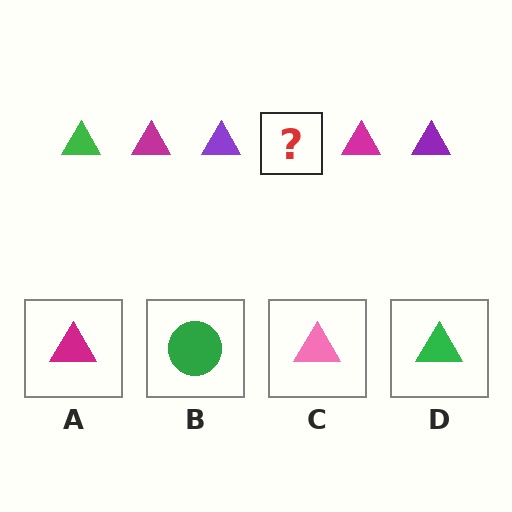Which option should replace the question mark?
Option D.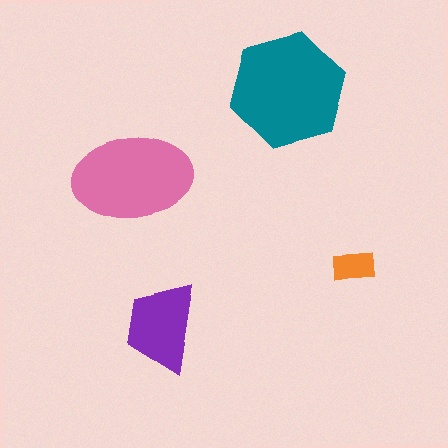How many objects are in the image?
There are 4 objects in the image.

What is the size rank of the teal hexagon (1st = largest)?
1st.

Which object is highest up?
The teal hexagon is topmost.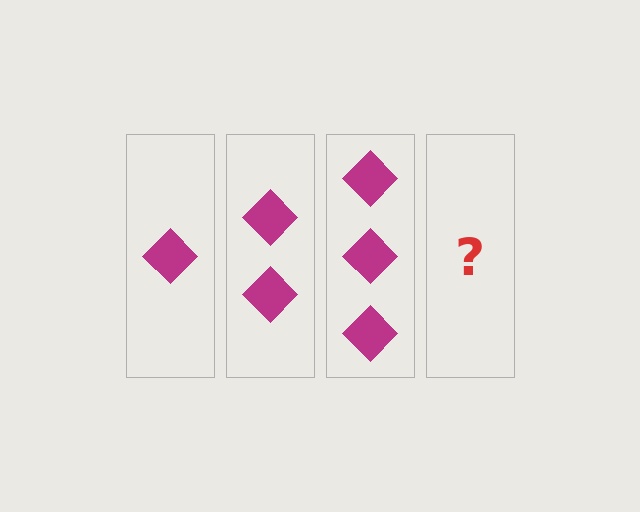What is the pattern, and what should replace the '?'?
The pattern is that each step adds one more diamond. The '?' should be 4 diamonds.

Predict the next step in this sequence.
The next step is 4 diamonds.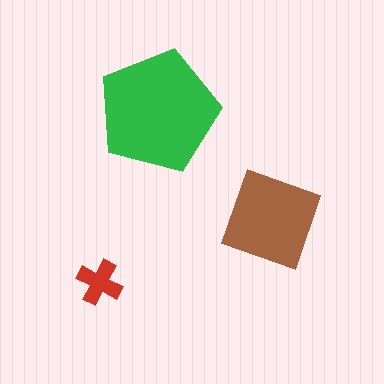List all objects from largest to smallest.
The green pentagon, the brown square, the red cross.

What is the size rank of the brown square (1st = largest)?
2nd.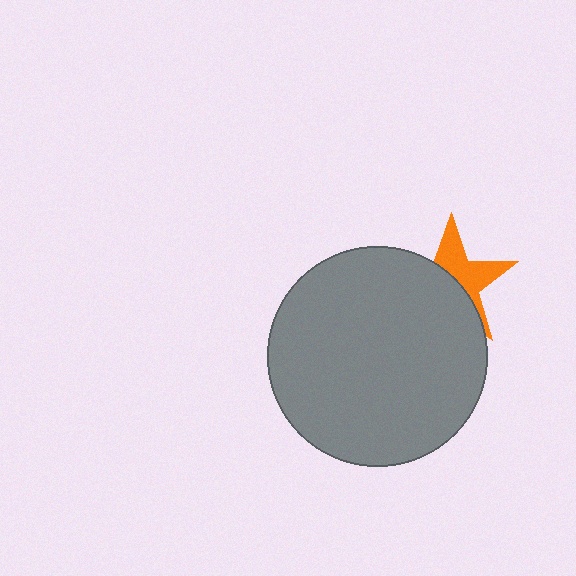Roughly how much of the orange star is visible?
A small part of it is visible (roughly 44%).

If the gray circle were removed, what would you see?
You would see the complete orange star.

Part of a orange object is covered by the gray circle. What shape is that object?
It is a star.